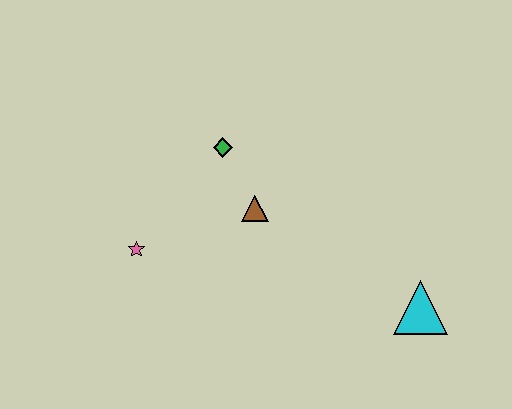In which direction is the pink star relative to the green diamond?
The pink star is below the green diamond.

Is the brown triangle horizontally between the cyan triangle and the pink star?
Yes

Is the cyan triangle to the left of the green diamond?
No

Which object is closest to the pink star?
The brown triangle is closest to the pink star.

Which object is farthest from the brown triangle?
The cyan triangle is farthest from the brown triangle.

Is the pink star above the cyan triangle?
Yes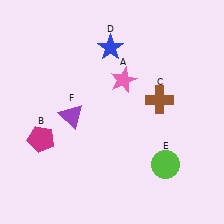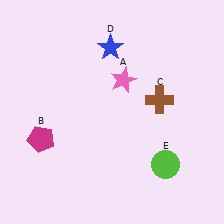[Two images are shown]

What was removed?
The purple triangle (F) was removed in Image 2.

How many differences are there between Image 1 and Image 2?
There is 1 difference between the two images.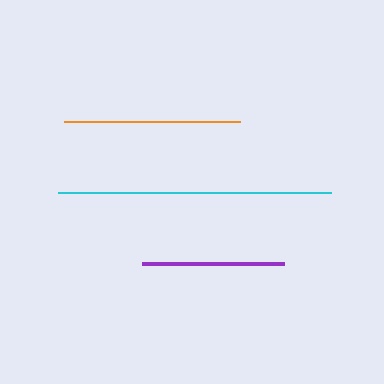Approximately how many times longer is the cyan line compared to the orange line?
The cyan line is approximately 1.5 times the length of the orange line.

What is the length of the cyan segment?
The cyan segment is approximately 273 pixels long.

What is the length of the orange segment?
The orange segment is approximately 177 pixels long.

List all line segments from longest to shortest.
From longest to shortest: cyan, orange, purple.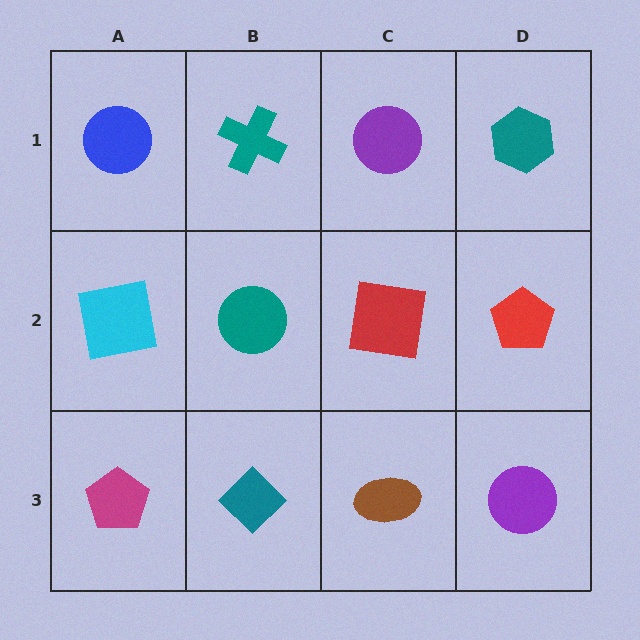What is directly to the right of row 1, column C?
A teal hexagon.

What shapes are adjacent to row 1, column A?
A cyan square (row 2, column A), a teal cross (row 1, column B).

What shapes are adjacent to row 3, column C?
A red square (row 2, column C), a teal diamond (row 3, column B), a purple circle (row 3, column D).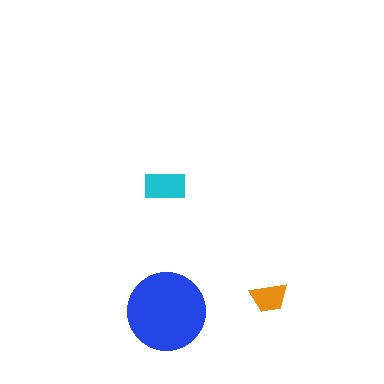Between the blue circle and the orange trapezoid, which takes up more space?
The blue circle.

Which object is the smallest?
The orange trapezoid.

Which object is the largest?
The blue circle.